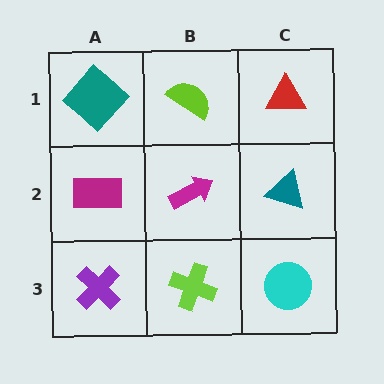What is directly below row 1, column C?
A teal triangle.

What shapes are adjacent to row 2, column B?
A lime semicircle (row 1, column B), a lime cross (row 3, column B), a magenta rectangle (row 2, column A), a teal triangle (row 2, column C).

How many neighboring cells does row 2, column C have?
3.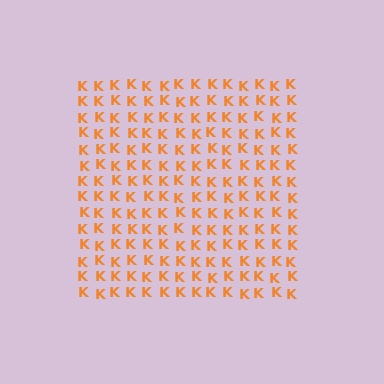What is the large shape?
The large shape is a square.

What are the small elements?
The small elements are letter K's.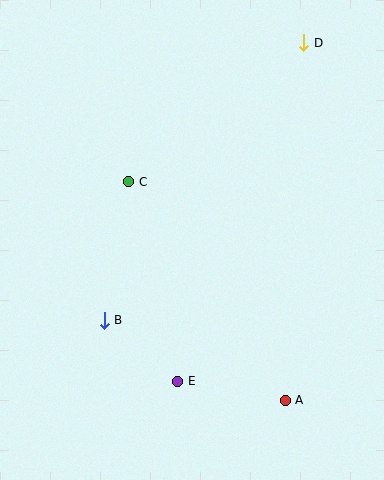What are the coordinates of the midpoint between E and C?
The midpoint between E and C is at (153, 281).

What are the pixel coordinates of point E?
Point E is at (178, 381).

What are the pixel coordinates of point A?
Point A is at (285, 400).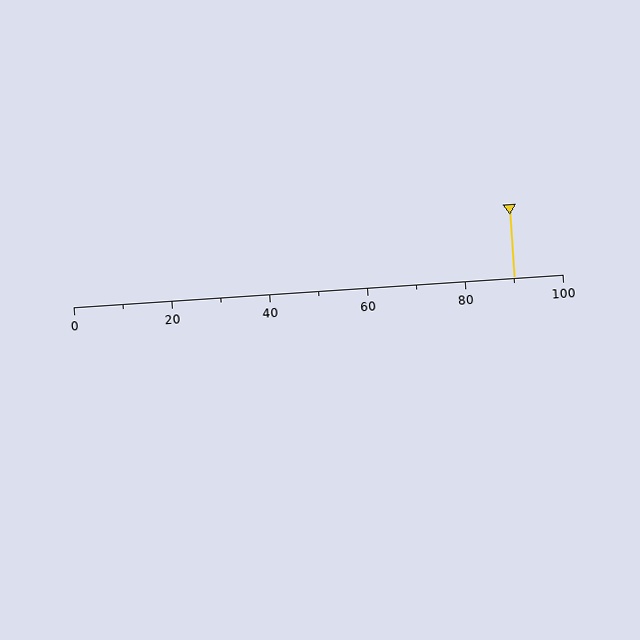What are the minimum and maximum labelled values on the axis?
The axis runs from 0 to 100.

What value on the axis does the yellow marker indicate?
The marker indicates approximately 90.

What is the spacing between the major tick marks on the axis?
The major ticks are spaced 20 apart.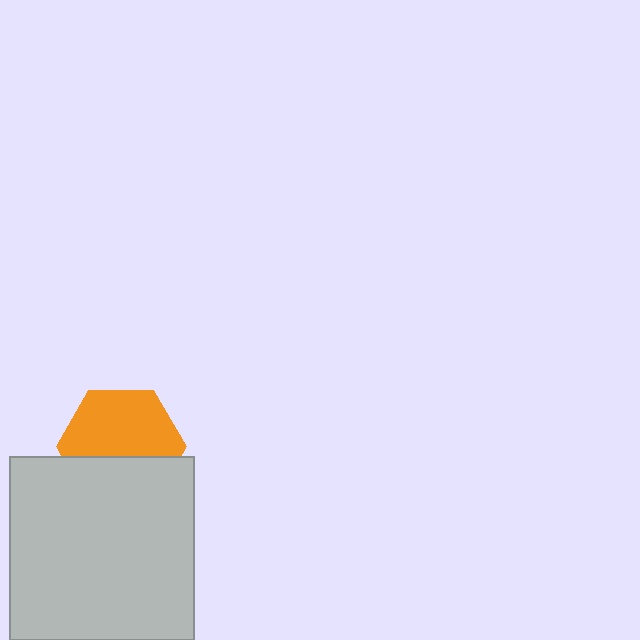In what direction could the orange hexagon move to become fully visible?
The orange hexagon could move up. That would shift it out from behind the light gray square entirely.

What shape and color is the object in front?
The object in front is a light gray square.